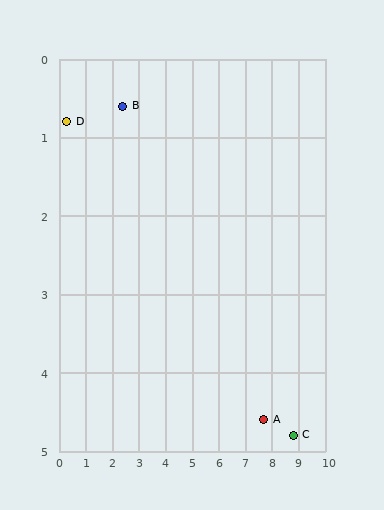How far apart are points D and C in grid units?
Points D and C are about 9.4 grid units apart.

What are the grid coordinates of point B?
Point B is at approximately (2.4, 0.6).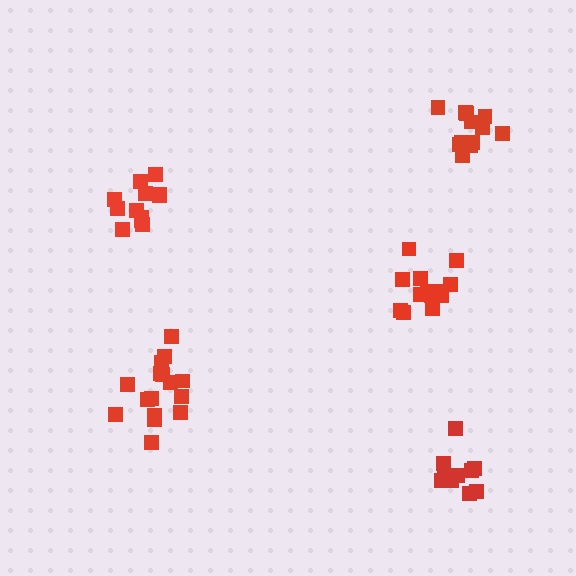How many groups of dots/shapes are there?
There are 5 groups.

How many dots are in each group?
Group 1: 12 dots, Group 2: 10 dots, Group 3: 16 dots, Group 4: 13 dots, Group 5: 12 dots (63 total).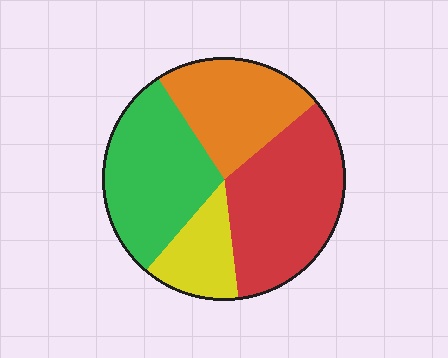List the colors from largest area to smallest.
From largest to smallest: red, green, orange, yellow.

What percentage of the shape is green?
Green takes up between a quarter and a half of the shape.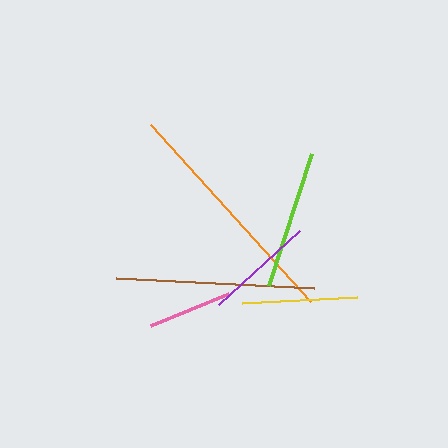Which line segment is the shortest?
The pink line is the shortest at approximately 85 pixels.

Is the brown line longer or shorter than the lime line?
The brown line is longer than the lime line.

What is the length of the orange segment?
The orange segment is approximately 239 pixels long.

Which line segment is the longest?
The orange line is the longest at approximately 239 pixels.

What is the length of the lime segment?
The lime segment is approximately 138 pixels long.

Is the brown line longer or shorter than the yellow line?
The brown line is longer than the yellow line.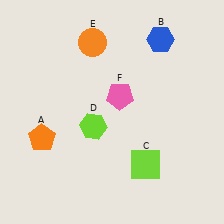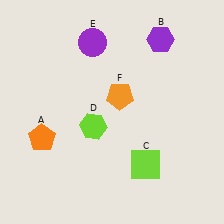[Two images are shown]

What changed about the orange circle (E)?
In Image 1, E is orange. In Image 2, it changed to purple.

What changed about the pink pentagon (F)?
In Image 1, F is pink. In Image 2, it changed to orange.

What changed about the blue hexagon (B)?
In Image 1, B is blue. In Image 2, it changed to purple.